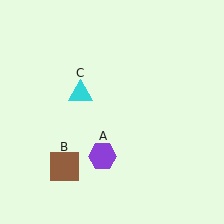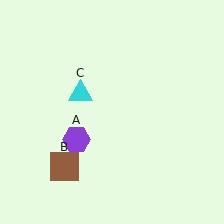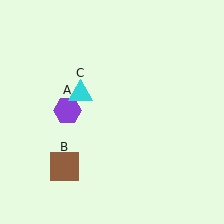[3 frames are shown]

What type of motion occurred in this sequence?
The purple hexagon (object A) rotated clockwise around the center of the scene.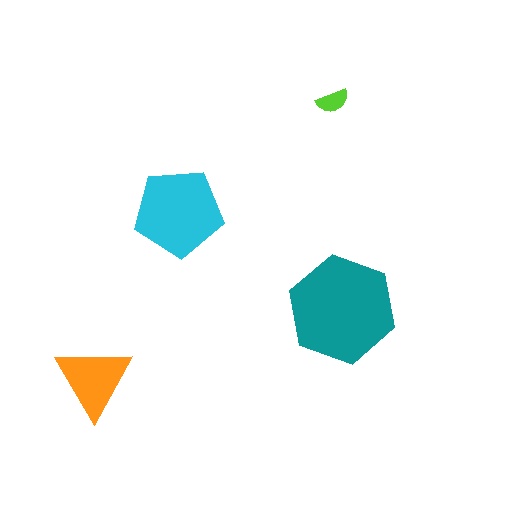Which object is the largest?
The teal hexagon.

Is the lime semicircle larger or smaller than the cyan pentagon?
Smaller.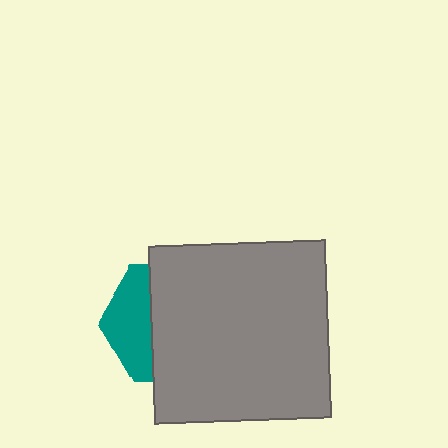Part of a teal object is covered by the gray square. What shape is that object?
It is a hexagon.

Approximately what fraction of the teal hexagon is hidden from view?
Roughly 64% of the teal hexagon is hidden behind the gray square.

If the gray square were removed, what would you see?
You would see the complete teal hexagon.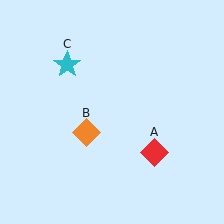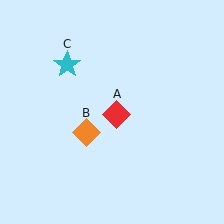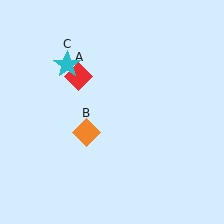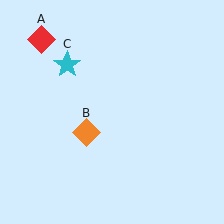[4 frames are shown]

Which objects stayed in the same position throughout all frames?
Orange diamond (object B) and cyan star (object C) remained stationary.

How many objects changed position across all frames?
1 object changed position: red diamond (object A).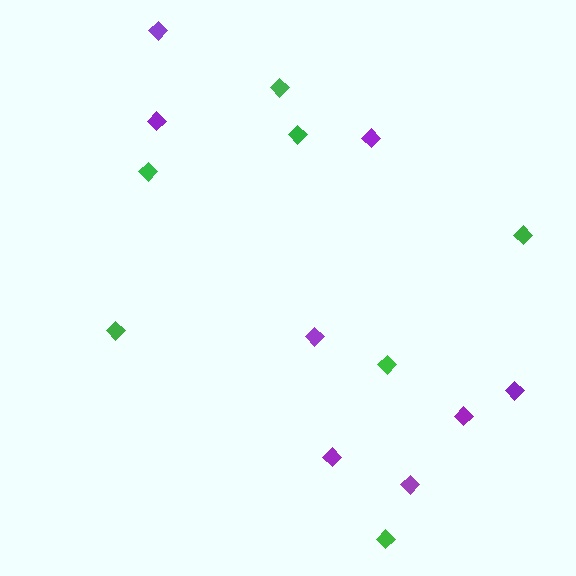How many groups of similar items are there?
There are 2 groups: one group of purple diamonds (8) and one group of green diamonds (7).